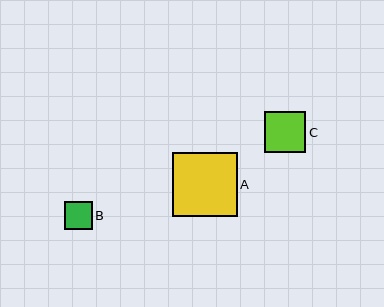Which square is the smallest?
Square B is the smallest with a size of approximately 27 pixels.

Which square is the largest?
Square A is the largest with a size of approximately 65 pixels.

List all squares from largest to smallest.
From largest to smallest: A, C, B.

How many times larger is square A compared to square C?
Square A is approximately 1.6 times the size of square C.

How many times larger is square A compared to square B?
Square A is approximately 2.4 times the size of square B.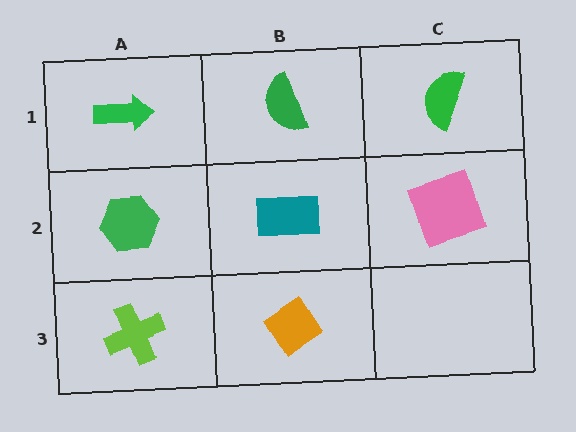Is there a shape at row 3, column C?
No, that cell is empty.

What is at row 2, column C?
A pink square.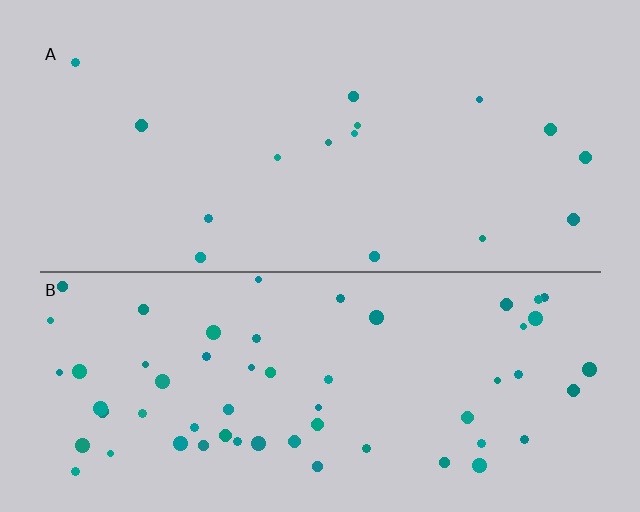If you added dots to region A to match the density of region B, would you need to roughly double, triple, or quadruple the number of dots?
Approximately quadruple.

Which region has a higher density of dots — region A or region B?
B (the bottom).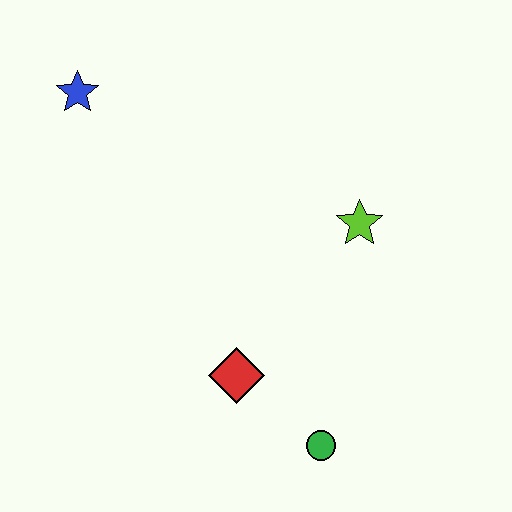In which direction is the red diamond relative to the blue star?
The red diamond is below the blue star.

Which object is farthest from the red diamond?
The blue star is farthest from the red diamond.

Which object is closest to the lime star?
The red diamond is closest to the lime star.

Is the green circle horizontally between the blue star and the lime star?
Yes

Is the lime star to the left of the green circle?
No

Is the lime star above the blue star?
No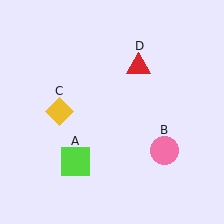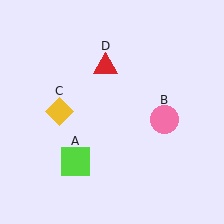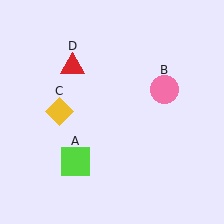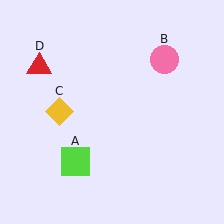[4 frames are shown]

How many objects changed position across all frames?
2 objects changed position: pink circle (object B), red triangle (object D).